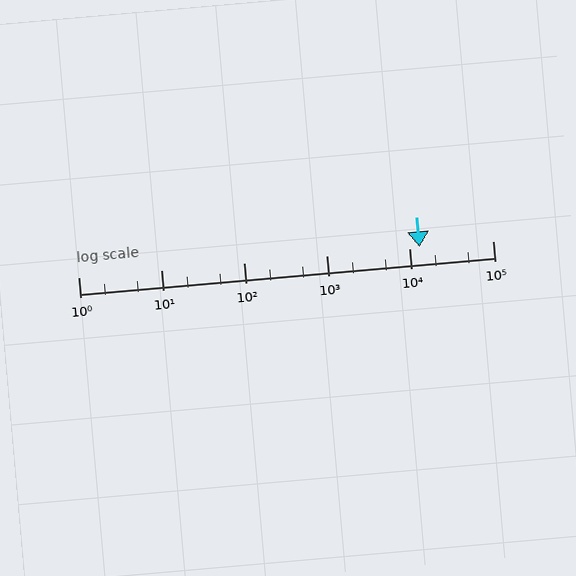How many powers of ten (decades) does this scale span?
The scale spans 5 decades, from 1 to 100000.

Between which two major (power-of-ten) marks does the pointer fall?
The pointer is between 10000 and 100000.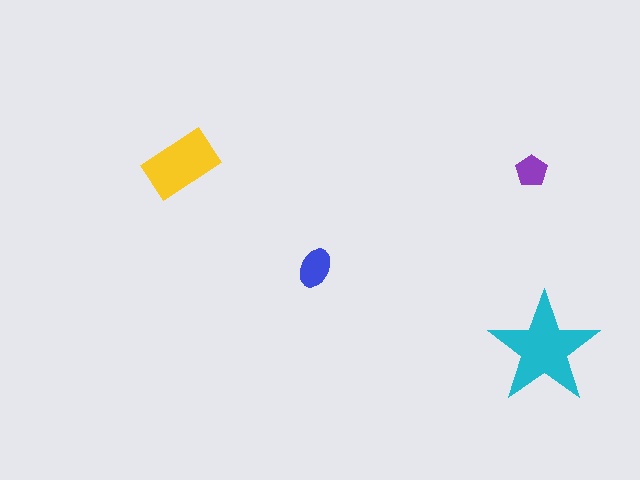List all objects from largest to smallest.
The cyan star, the yellow rectangle, the blue ellipse, the purple pentagon.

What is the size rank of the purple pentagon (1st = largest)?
4th.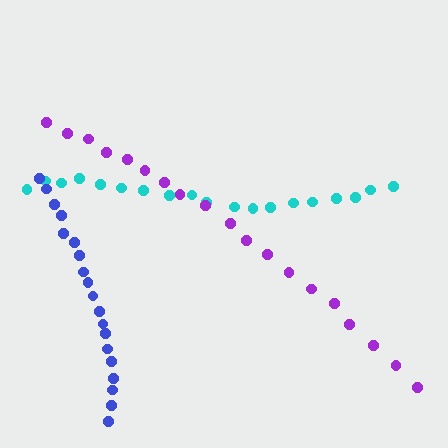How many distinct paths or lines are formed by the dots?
There are 3 distinct paths.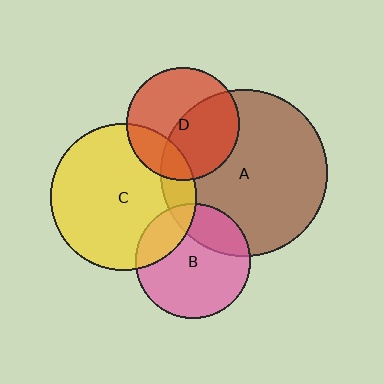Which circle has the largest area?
Circle A (brown).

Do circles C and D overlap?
Yes.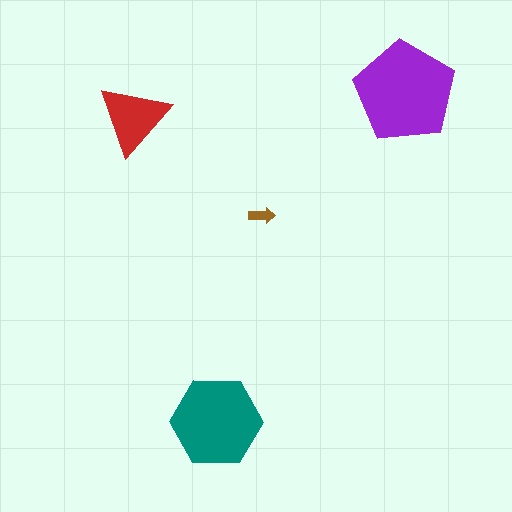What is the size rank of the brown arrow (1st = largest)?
4th.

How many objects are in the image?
There are 4 objects in the image.